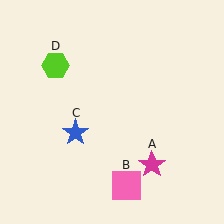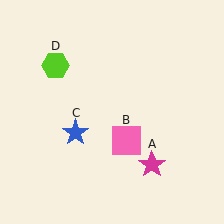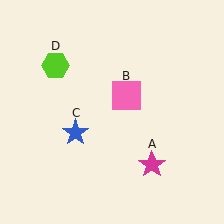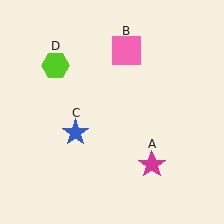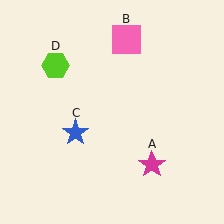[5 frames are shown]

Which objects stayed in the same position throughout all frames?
Magenta star (object A) and blue star (object C) and lime hexagon (object D) remained stationary.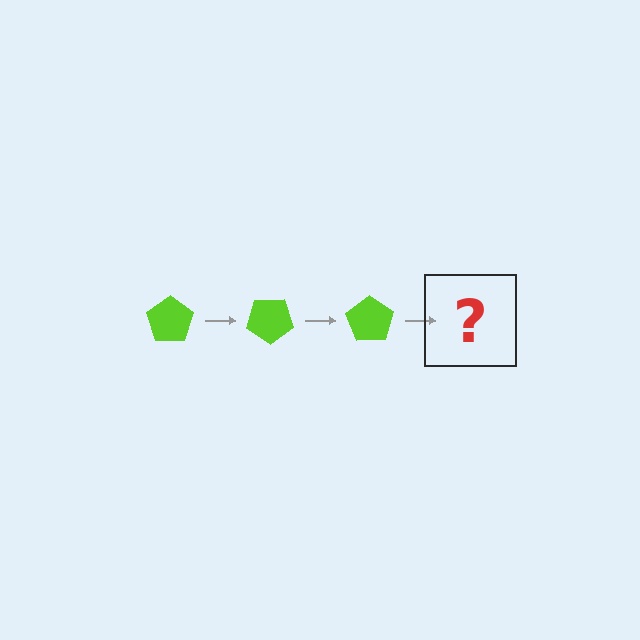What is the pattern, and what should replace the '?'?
The pattern is that the pentagon rotates 35 degrees each step. The '?' should be a lime pentagon rotated 105 degrees.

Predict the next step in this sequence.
The next step is a lime pentagon rotated 105 degrees.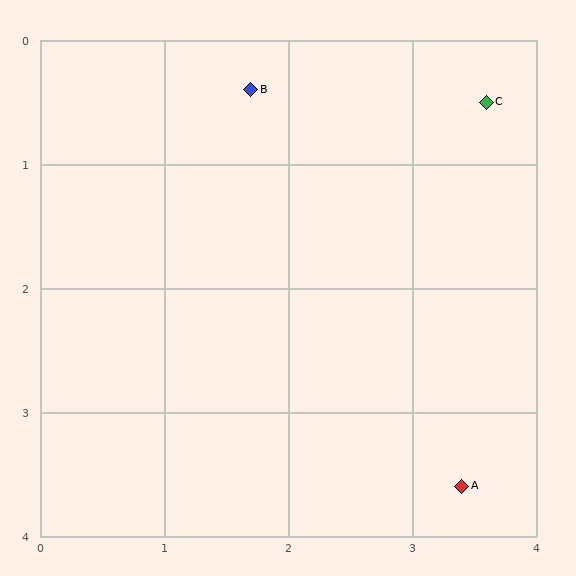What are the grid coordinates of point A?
Point A is at approximately (3.4, 3.6).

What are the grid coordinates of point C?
Point C is at approximately (3.6, 0.5).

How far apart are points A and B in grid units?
Points A and B are about 3.6 grid units apart.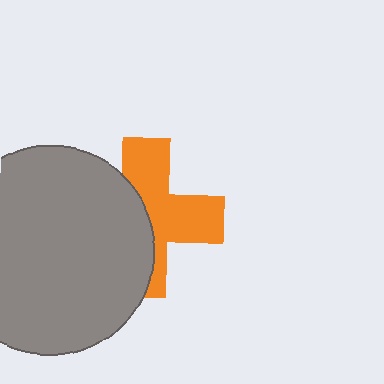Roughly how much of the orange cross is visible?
About half of it is visible (roughly 53%).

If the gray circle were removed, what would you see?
You would see the complete orange cross.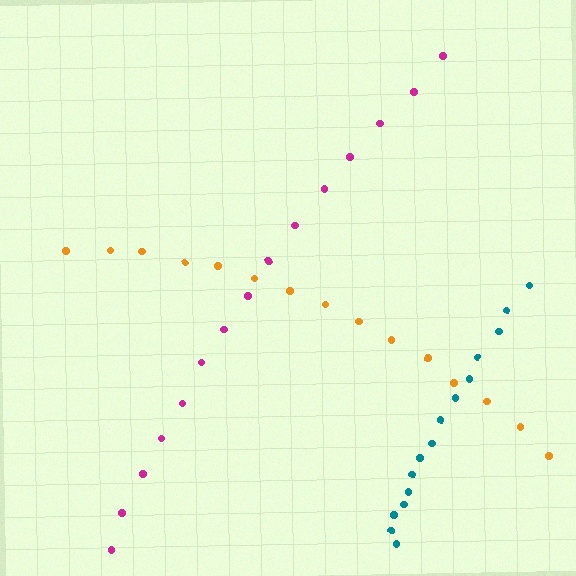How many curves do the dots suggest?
There are 3 distinct paths.